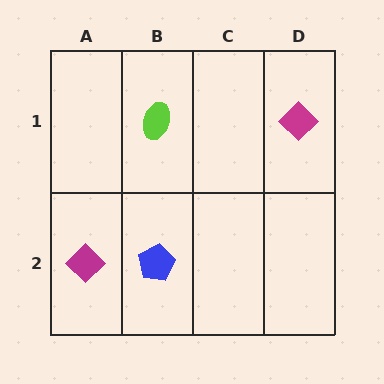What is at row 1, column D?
A magenta diamond.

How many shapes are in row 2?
2 shapes.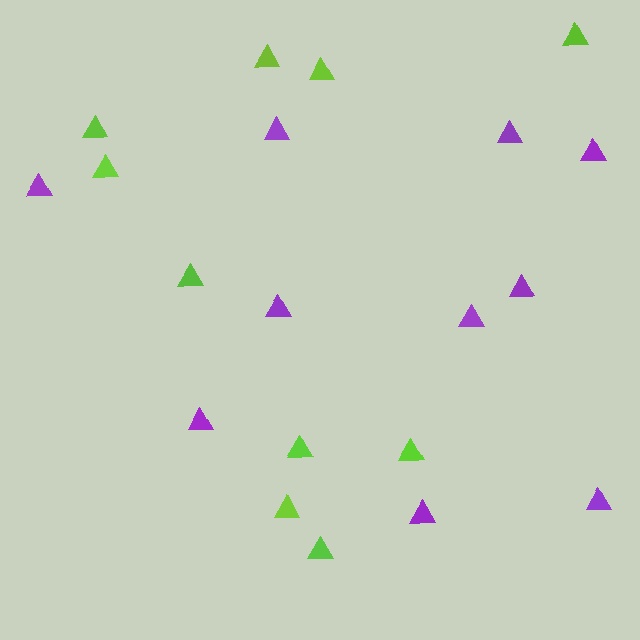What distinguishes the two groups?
There are 2 groups: one group of lime triangles (10) and one group of purple triangles (10).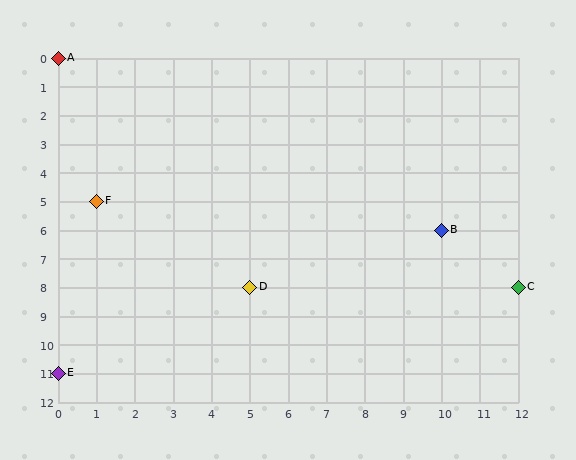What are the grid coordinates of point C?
Point C is at grid coordinates (12, 8).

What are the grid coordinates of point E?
Point E is at grid coordinates (0, 11).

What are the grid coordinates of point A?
Point A is at grid coordinates (0, 0).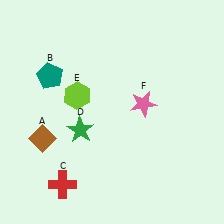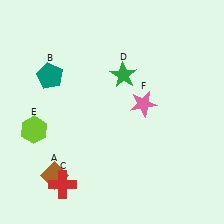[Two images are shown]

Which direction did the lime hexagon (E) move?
The lime hexagon (E) moved left.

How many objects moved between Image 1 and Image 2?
3 objects moved between the two images.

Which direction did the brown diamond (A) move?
The brown diamond (A) moved down.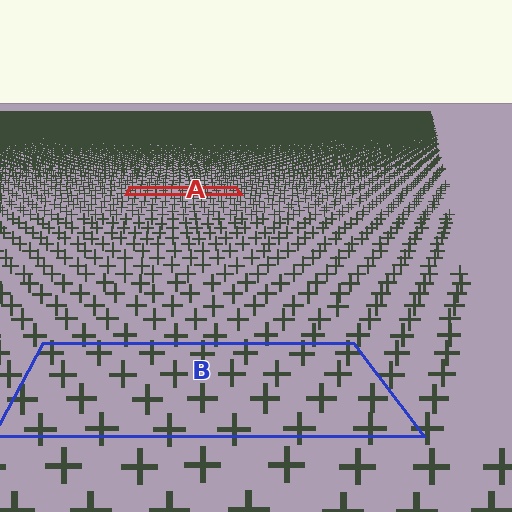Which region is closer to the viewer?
Region B is closer. The texture elements there are larger and more spread out.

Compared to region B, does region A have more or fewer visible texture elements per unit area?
Region A has more texture elements per unit area — they are packed more densely because it is farther away.